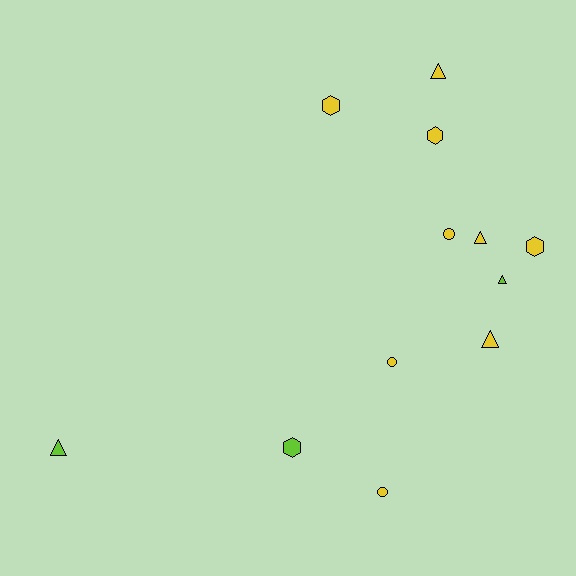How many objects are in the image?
There are 12 objects.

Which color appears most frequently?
Yellow, with 9 objects.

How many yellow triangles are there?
There are 3 yellow triangles.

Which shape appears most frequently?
Triangle, with 5 objects.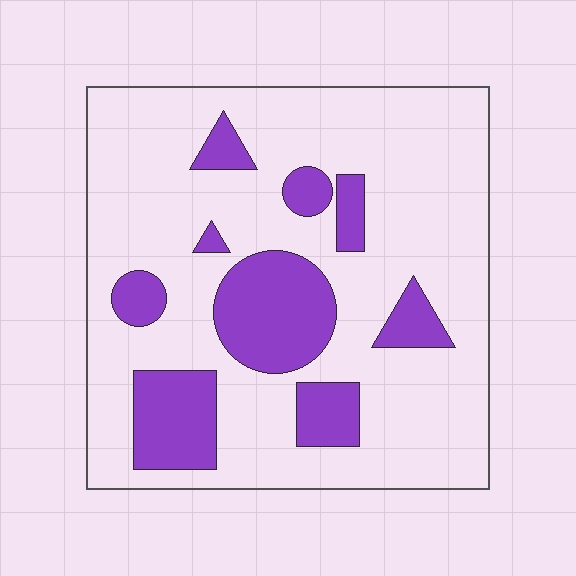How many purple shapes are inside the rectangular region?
9.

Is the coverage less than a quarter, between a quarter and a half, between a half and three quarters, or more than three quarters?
Less than a quarter.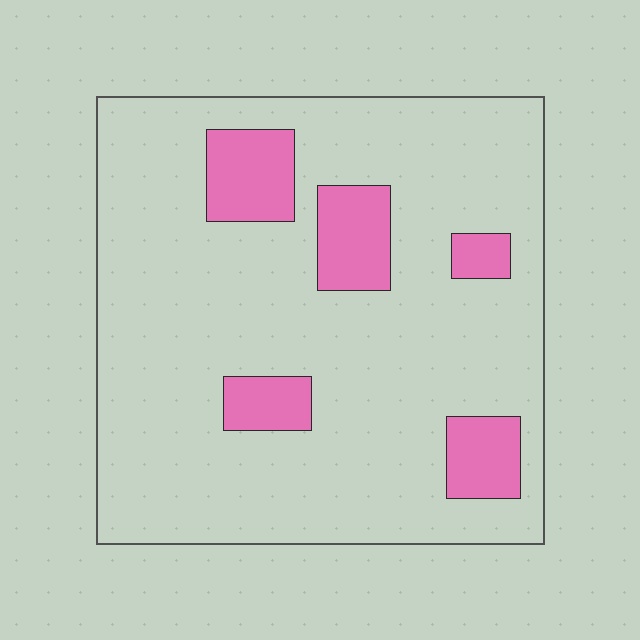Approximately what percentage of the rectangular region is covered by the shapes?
Approximately 15%.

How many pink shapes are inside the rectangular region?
5.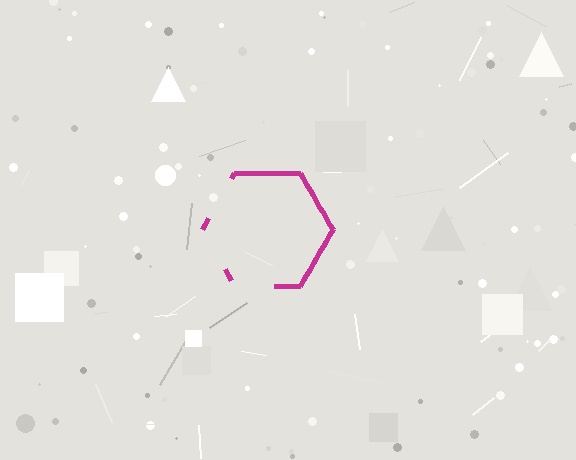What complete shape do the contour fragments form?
The contour fragments form a hexagon.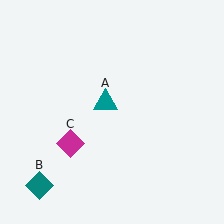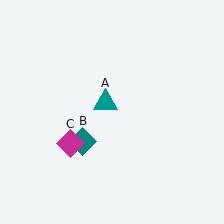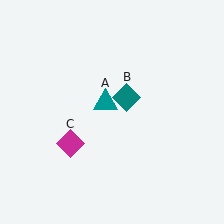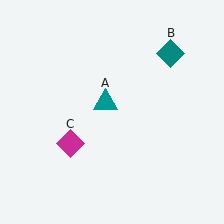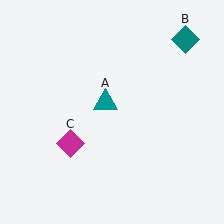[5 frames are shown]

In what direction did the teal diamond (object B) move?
The teal diamond (object B) moved up and to the right.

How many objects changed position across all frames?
1 object changed position: teal diamond (object B).